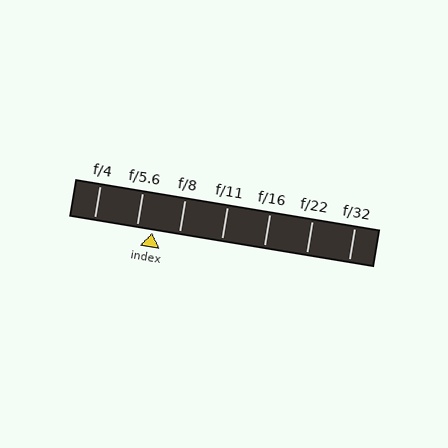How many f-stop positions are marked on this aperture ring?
There are 7 f-stop positions marked.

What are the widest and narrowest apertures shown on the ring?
The widest aperture shown is f/4 and the narrowest is f/32.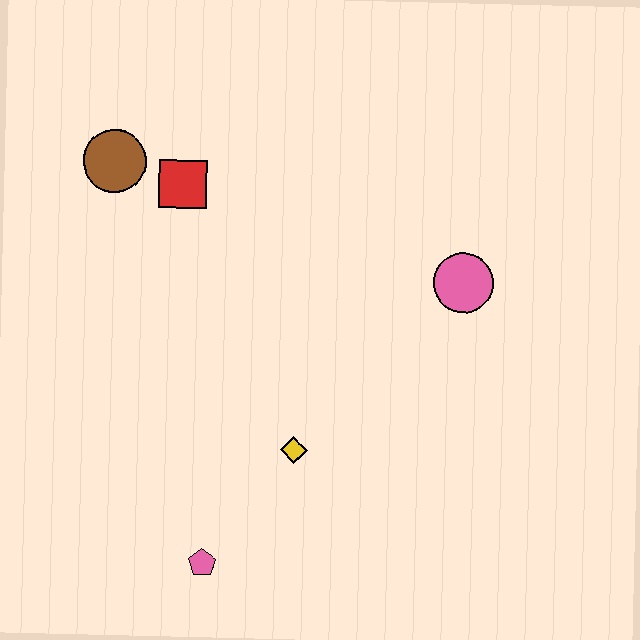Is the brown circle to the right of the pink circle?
No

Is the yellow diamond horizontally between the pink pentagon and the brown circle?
No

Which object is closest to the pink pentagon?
The yellow diamond is closest to the pink pentagon.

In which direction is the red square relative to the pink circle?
The red square is to the left of the pink circle.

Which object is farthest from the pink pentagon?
The brown circle is farthest from the pink pentagon.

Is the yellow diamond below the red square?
Yes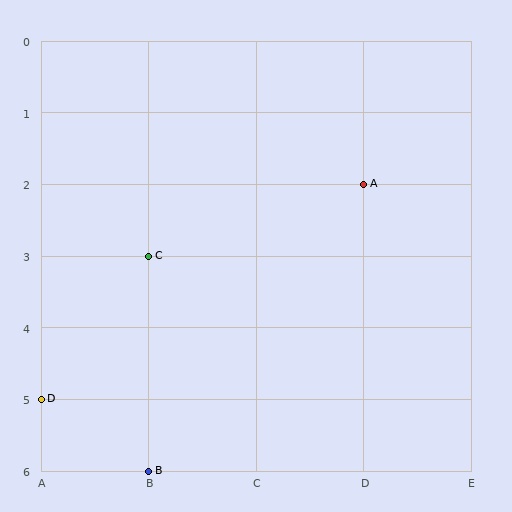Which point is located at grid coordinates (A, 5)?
Point D is at (A, 5).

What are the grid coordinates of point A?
Point A is at grid coordinates (D, 2).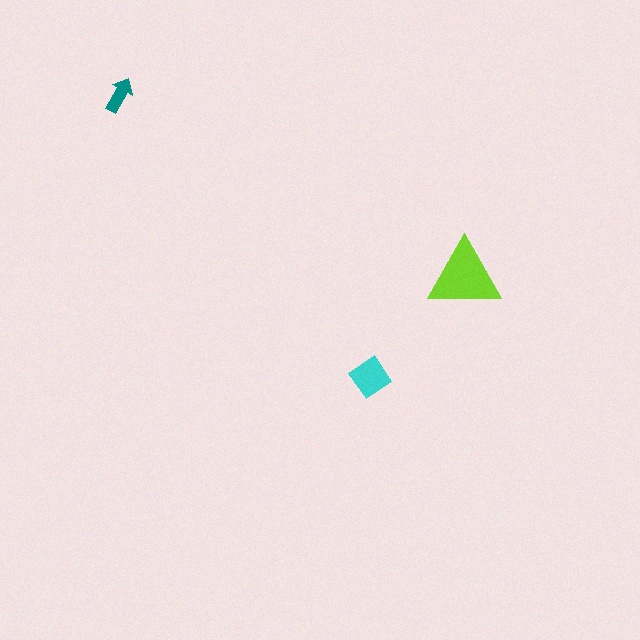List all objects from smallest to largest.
The teal arrow, the cyan diamond, the lime triangle.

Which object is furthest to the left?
The teal arrow is leftmost.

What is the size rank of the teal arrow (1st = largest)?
3rd.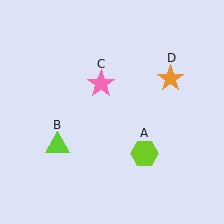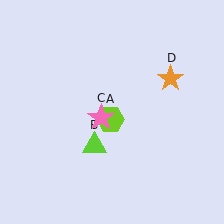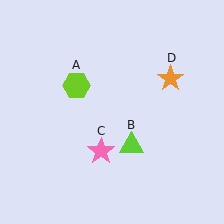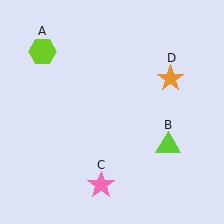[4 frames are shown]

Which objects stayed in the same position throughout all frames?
Orange star (object D) remained stationary.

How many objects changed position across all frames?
3 objects changed position: lime hexagon (object A), lime triangle (object B), pink star (object C).